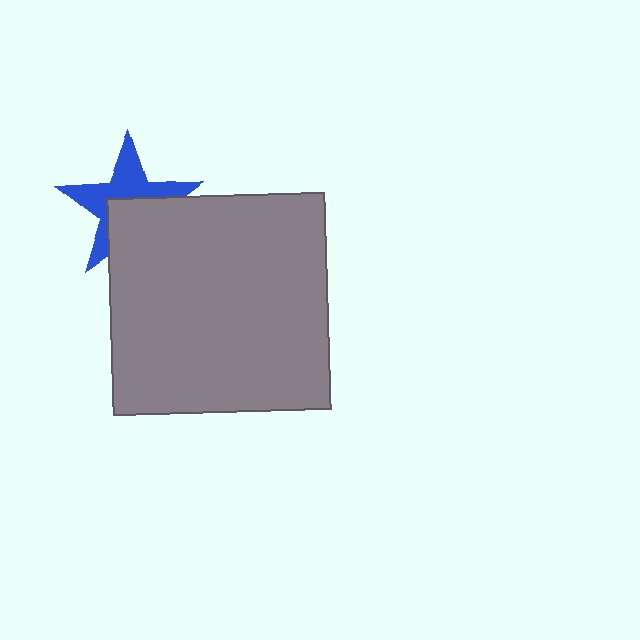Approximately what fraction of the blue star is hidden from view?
Roughly 46% of the blue star is hidden behind the gray square.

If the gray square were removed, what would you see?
You would see the complete blue star.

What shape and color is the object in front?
The object in front is a gray square.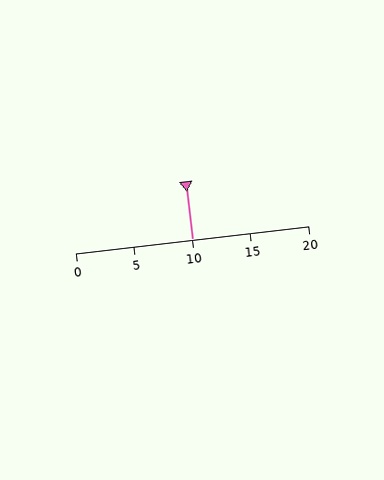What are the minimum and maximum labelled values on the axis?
The axis runs from 0 to 20.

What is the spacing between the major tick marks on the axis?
The major ticks are spaced 5 apart.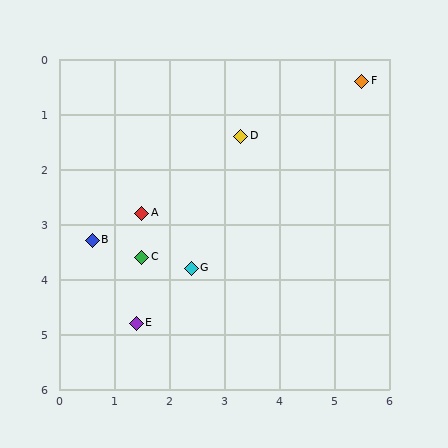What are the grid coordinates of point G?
Point G is at approximately (2.4, 3.8).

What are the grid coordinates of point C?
Point C is at approximately (1.5, 3.6).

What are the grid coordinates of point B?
Point B is at approximately (0.6, 3.3).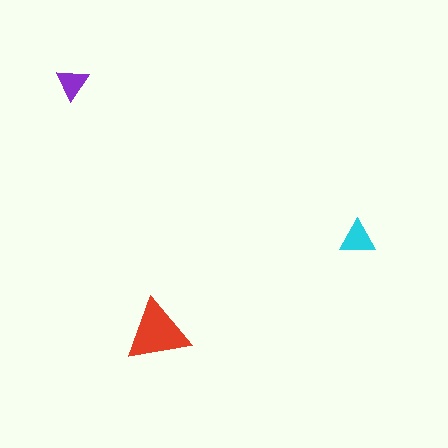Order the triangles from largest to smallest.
the red one, the cyan one, the purple one.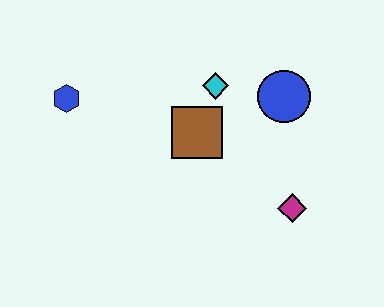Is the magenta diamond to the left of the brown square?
No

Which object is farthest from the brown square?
The blue hexagon is farthest from the brown square.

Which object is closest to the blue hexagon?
The brown square is closest to the blue hexagon.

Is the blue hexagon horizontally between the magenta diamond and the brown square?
No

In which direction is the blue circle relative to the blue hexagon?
The blue circle is to the right of the blue hexagon.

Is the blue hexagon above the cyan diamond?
No